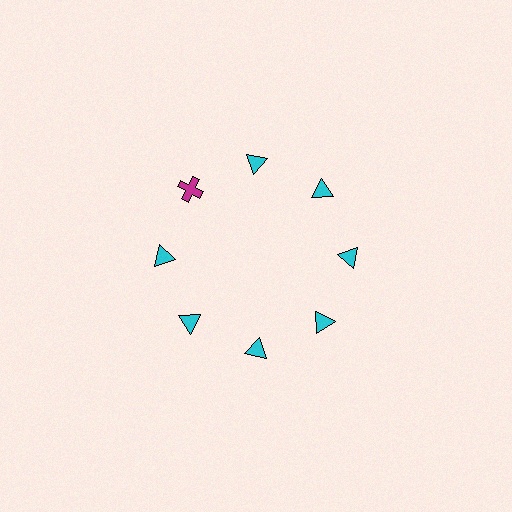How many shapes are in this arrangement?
There are 8 shapes arranged in a ring pattern.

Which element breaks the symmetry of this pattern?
The magenta cross at roughly the 10 o'clock position breaks the symmetry. All other shapes are cyan triangles.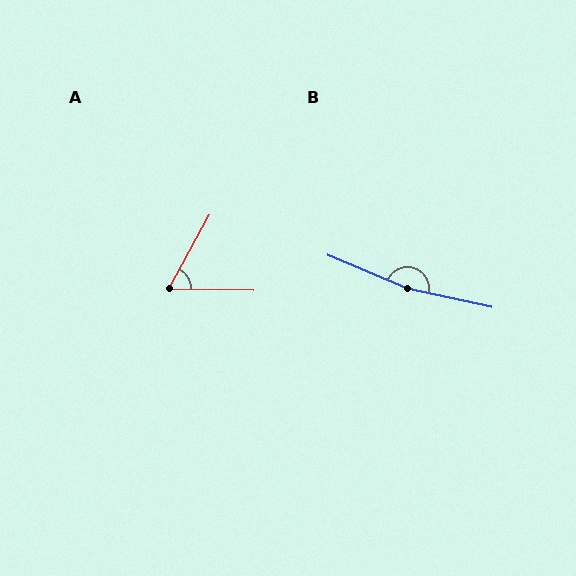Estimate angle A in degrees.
Approximately 62 degrees.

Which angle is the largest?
B, at approximately 169 degrees.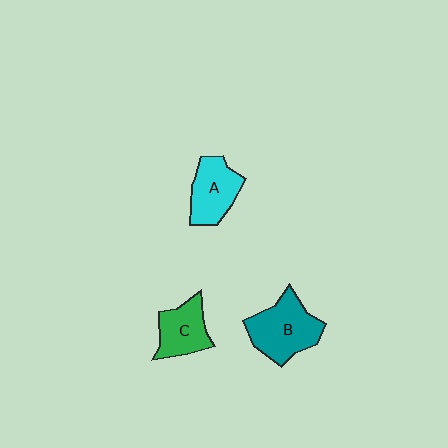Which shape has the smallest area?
Shape C (green).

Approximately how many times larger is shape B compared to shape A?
Approximately 1.3 times.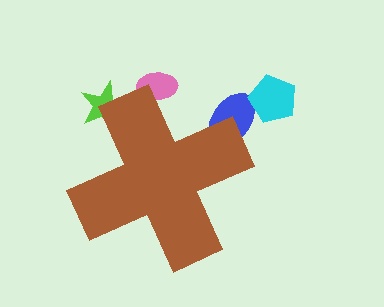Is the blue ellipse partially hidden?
Yes, the blue ellipse is partially hidden behind the brown cross.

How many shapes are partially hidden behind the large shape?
3 shapes are partially hidden.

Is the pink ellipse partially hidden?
Yes, the pink ellipse is partially hidden behind the brown cross.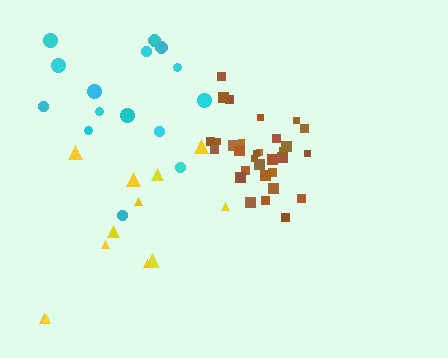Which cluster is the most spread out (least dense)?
Yellow.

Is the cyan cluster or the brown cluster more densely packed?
Brown.